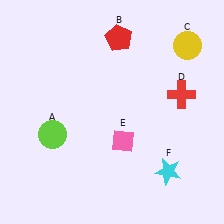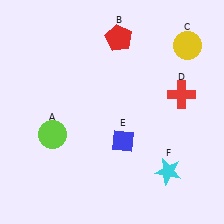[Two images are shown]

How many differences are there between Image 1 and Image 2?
There is 1 difference between the two images.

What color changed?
The diamond (E) changed from pink in Image 1 to blue in Image 2.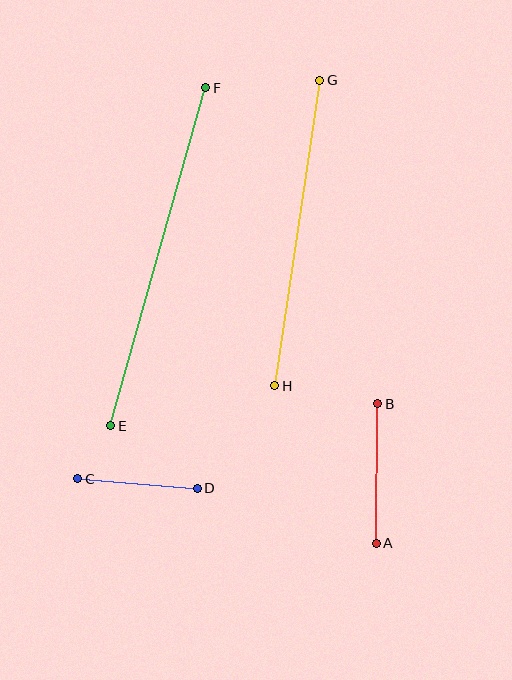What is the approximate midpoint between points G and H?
The midpoint is at approximately (297, 233) pixels.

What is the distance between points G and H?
The distance is approximately 309 pixels.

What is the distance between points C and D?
The distance is approximately 120 pixels.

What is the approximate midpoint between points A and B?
The midpoint is at approximately (377, 474) pixels.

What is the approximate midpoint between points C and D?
The midpoint is at approximately (138, 484) pixels.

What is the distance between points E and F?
The distance is approximately 351 pixels.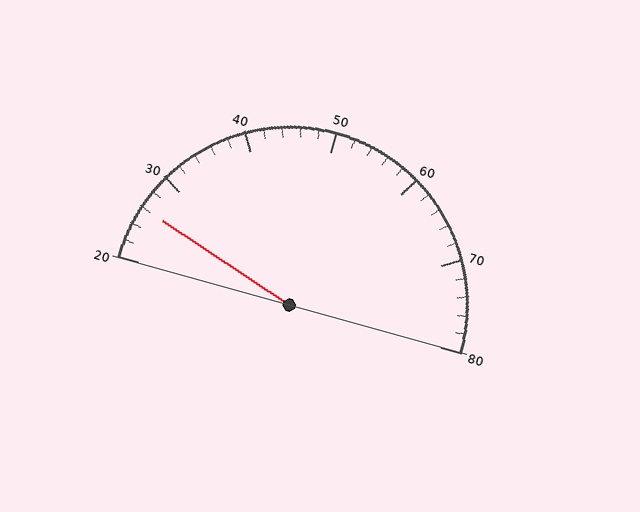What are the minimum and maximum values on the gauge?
The gauge ranges from 20 to 80.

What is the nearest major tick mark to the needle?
The nearest major tick mark is 30.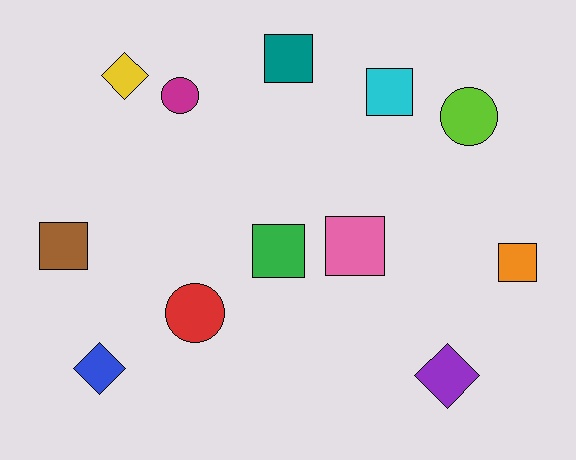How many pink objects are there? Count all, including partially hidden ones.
There is 1 pink object.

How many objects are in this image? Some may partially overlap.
There are 12 objects.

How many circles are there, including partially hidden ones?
There are 3 circles.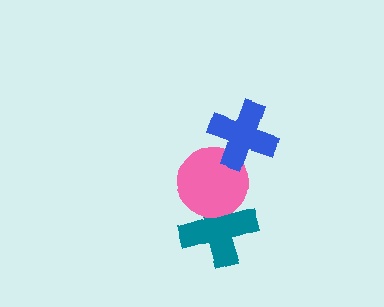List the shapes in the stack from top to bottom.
From top to bottom: the blue cross, the pink circle, the teal cross.